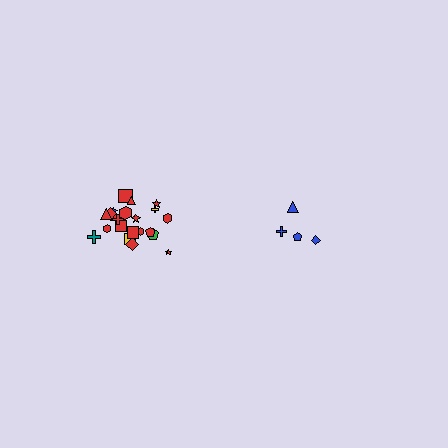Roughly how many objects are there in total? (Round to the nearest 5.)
Roughly 25 objects in total.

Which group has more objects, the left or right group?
The left group.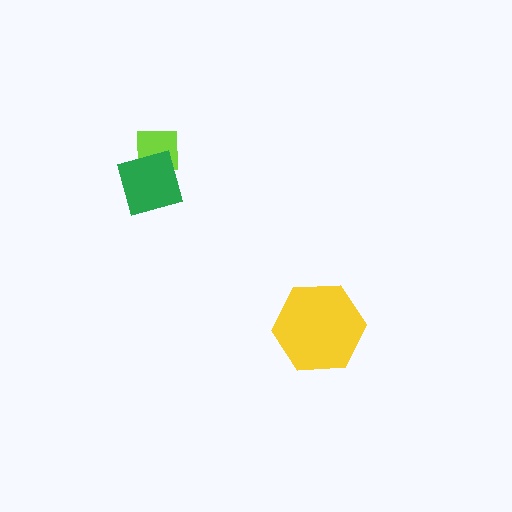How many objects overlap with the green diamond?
1 object overlaps with the green diamond.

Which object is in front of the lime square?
The green diamond is in front of the lime square.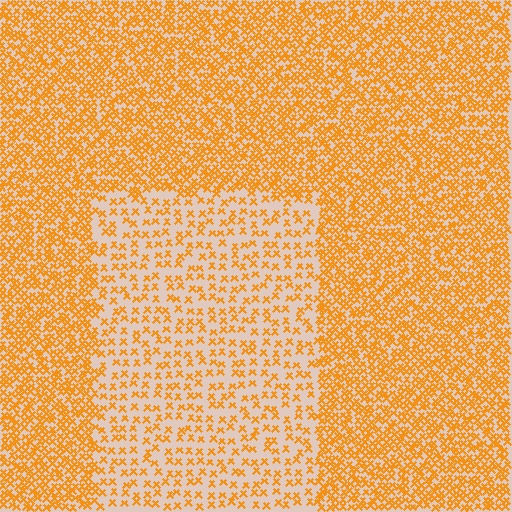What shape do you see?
I see a rectangle.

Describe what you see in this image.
The image contains small orange elements arranged at two different densities. A rectangle-shaped region is visible where the elements are less densely packed than the surrounding area.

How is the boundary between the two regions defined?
The boundary is defined by a change in element density (approximately 2.3x ratio). All elements are the same color, size, and shape.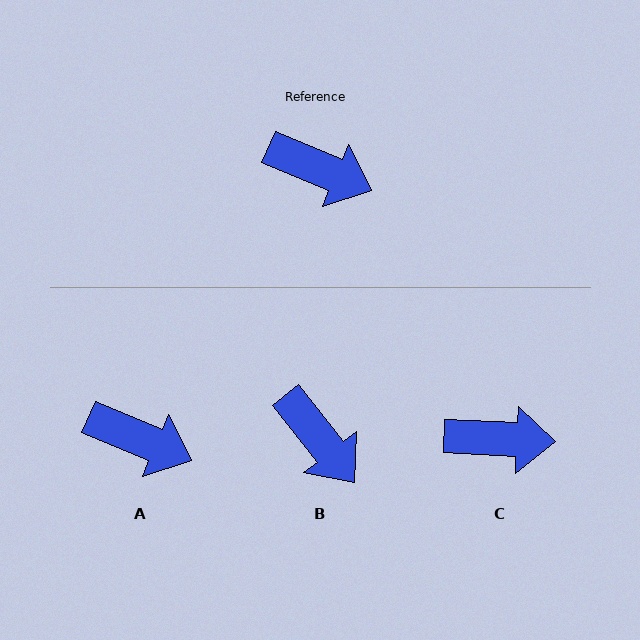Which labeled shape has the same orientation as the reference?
A.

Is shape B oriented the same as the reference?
No, it is off by about 29 degrees.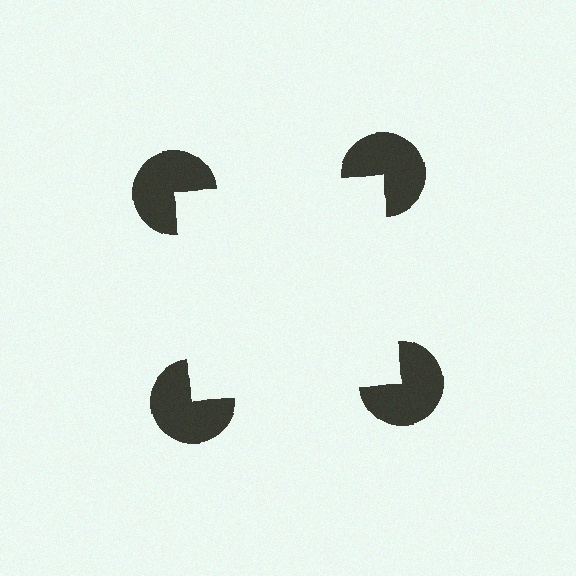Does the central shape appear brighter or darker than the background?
It typically appears slightly brighter than the background, even though no actual brightness change is drawn.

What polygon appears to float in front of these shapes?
An illusory square — its edges are inferred from the aligned wedge cuts in the pac-man discs, not physically drawn.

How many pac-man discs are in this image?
There are 4 — one at each vertex of the illusory square.